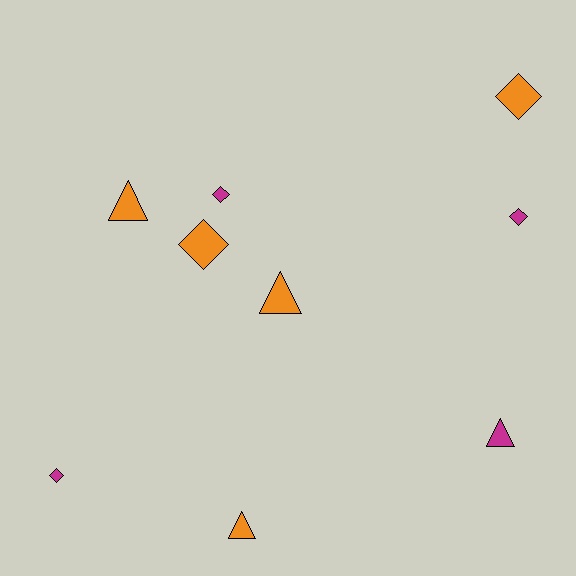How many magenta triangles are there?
There is 1 magenta triangle.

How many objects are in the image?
There are 9 objects.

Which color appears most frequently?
Orange, with 5 objects.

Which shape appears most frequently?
Diamond, with 5 objects.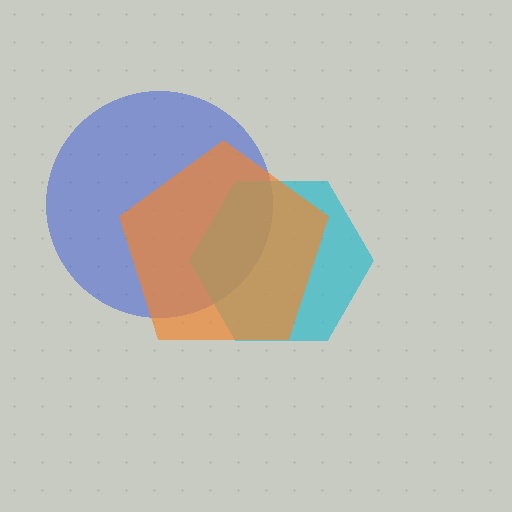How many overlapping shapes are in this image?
There are 3 overlapping shapes in the image.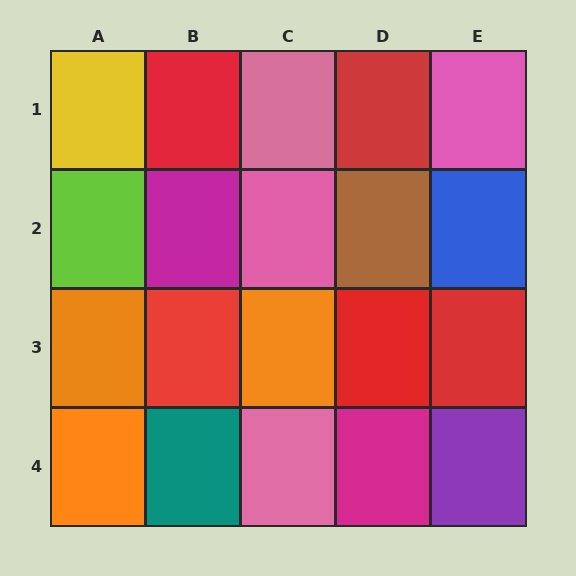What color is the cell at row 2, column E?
Blue.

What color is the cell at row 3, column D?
Red.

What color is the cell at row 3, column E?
Red.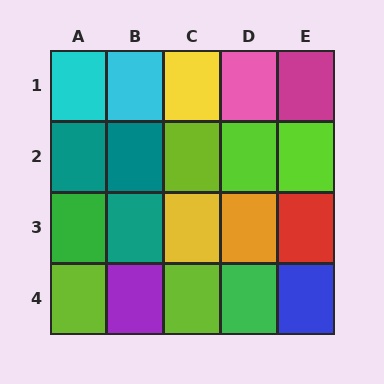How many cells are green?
2 cells are green.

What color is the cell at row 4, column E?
Blue.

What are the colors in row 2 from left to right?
Teal, teal, lime, lime, lime.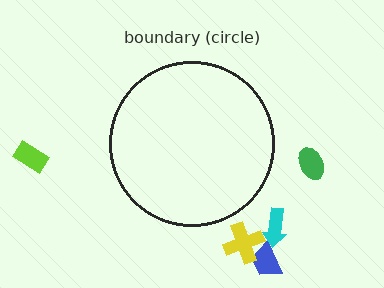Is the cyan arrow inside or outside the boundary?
Outside.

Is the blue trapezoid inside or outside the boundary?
Outside.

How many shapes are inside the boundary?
0 inside, 5 outside.